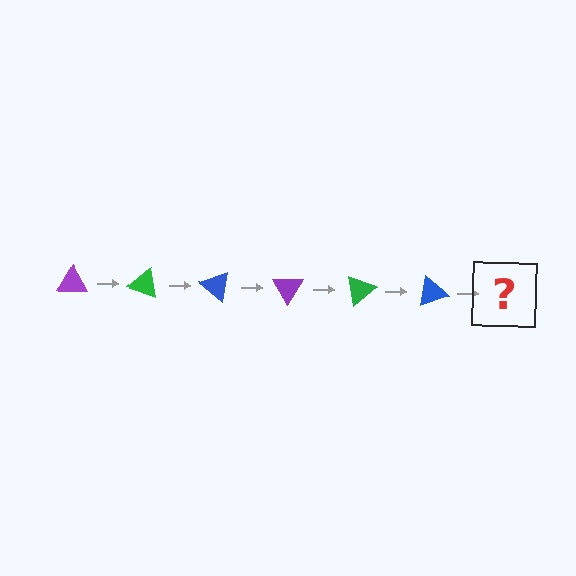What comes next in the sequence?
The next element should be a purple triangle, rotated 120 degrees from the start.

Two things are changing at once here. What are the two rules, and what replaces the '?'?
The two rules are that it rotates 20 degrees each step and the color cycles through purple, green, and blue. The '?' should be a purple triangle, rotated 120 degrees from the start.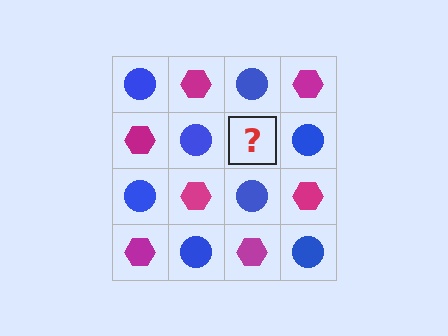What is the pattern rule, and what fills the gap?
The rule is that it alternates blue circle and magenta hexagon in a checkerboard pattern. The gap should be filled with a magenta hexagon.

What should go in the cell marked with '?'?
The missing cell should contain a magenta hexagon.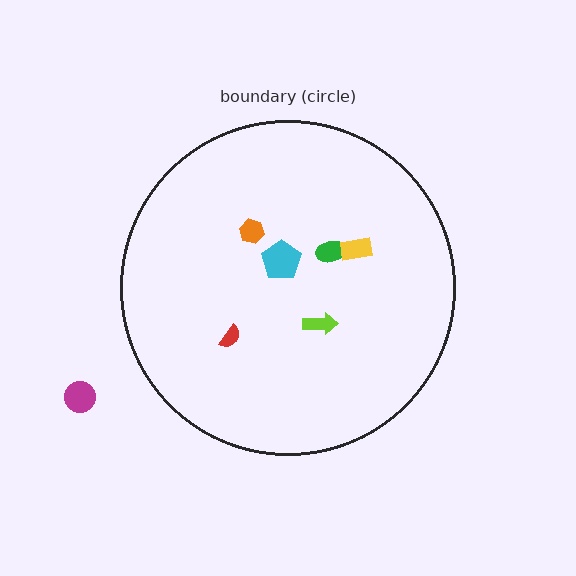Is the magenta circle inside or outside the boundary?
Outside.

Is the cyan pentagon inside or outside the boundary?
Inside.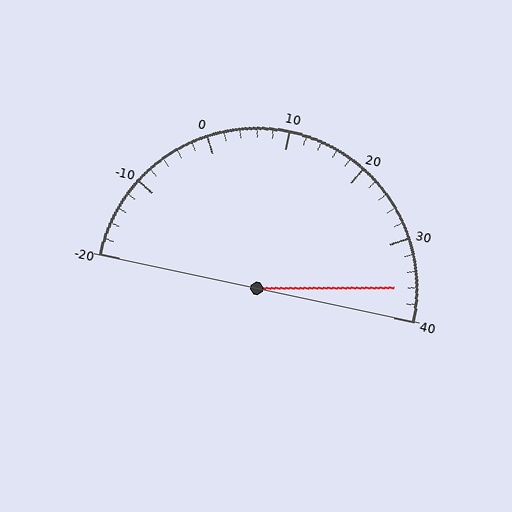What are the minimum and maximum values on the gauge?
The gauge ranges from -20 to 40.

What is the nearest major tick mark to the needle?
The nearest major tick mark is 40.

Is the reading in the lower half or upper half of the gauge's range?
The reading is in the upper half of the range (-20 to 40).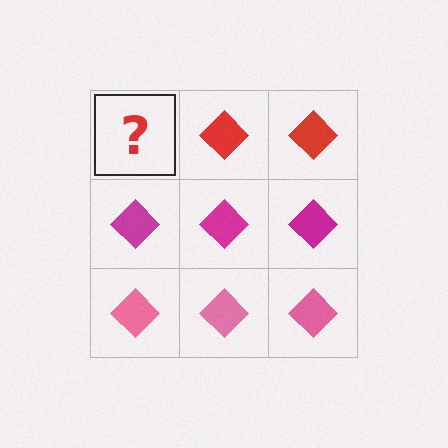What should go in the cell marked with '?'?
The missing cell should contain a red diamond.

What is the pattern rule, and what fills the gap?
The rule is that each row has a consistent color. The gap should be filled with a red diamond.